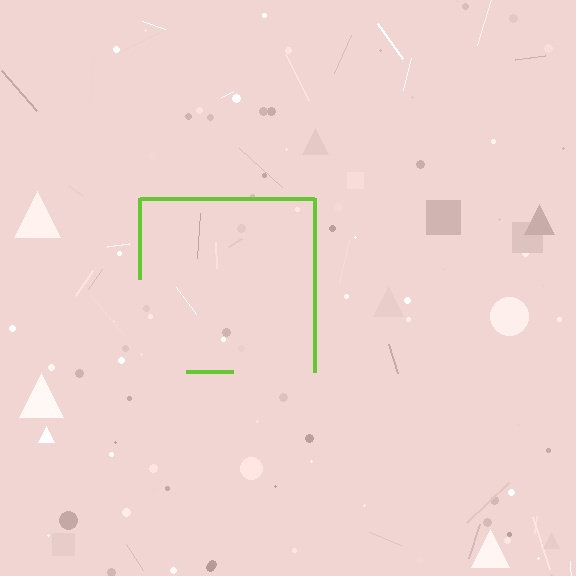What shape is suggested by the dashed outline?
The dashed outline suggests a square.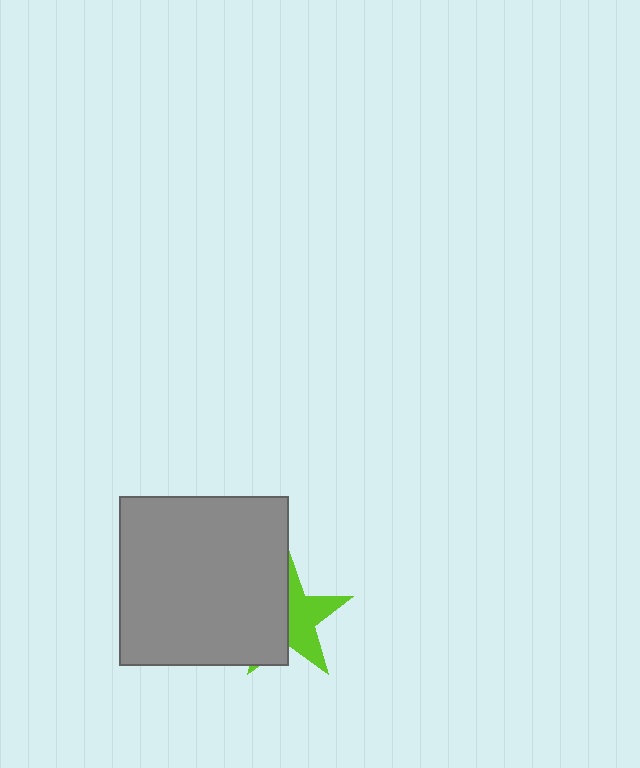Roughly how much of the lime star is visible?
About half of it is visible (roughly 49%).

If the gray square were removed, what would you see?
You would see the complete lime star.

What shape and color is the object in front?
The object in front is a gray square.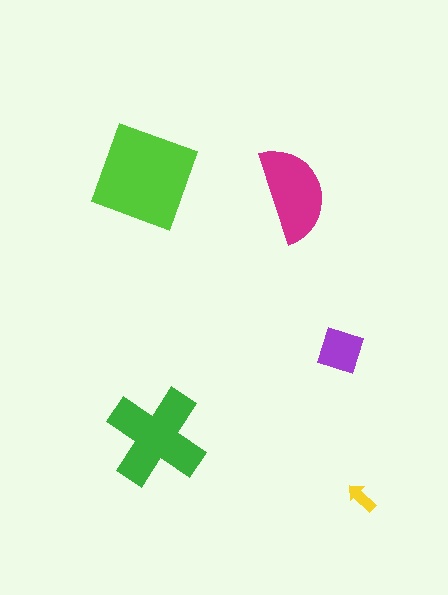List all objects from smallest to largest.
The yellow arrow, the purple diamond, the magenta semicircle, the green cross, the lime square.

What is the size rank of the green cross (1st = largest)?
2nd.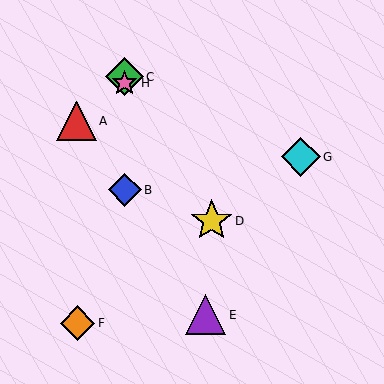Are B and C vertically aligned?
Yes, both are at x≈125.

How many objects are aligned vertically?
3 objects (B, C, H) are aligned vertically.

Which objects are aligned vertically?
Objects B, C, H are aligned vertically.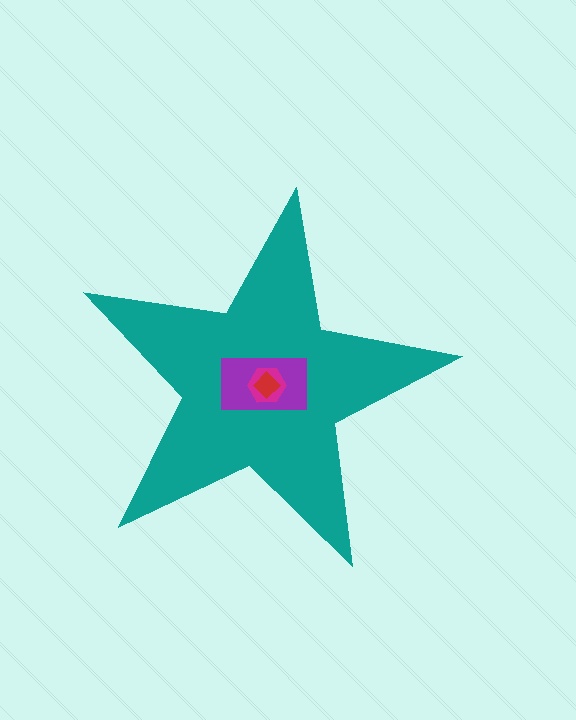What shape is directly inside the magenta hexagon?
The red diamond.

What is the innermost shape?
The red diamond.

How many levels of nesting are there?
4.